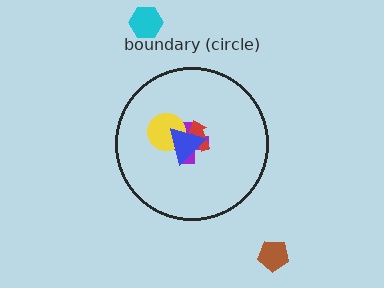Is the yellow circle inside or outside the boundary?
Inside.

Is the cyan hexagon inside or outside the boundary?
Outside.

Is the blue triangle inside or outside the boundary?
Inside.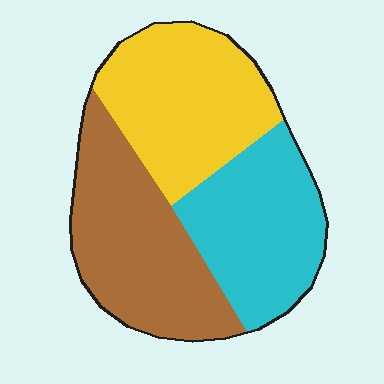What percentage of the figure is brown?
Brown takes up about three eighths (3/8) of the figure.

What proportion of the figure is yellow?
Yellow takes up between a third and a half of the figure.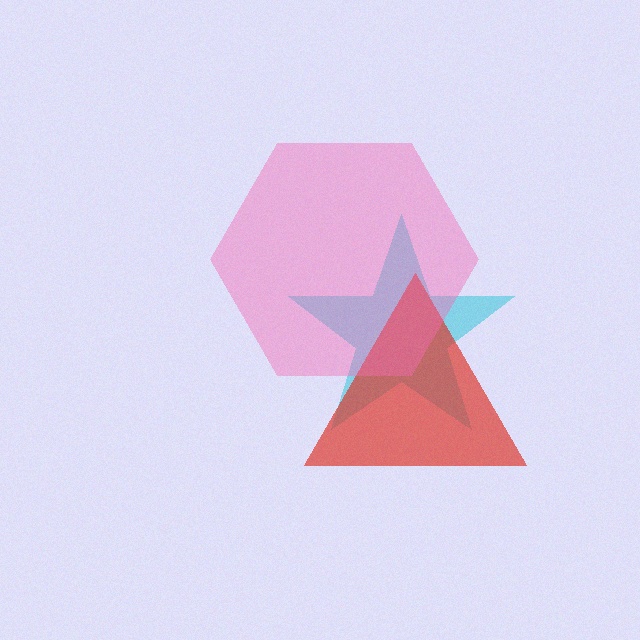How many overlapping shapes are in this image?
There are 3 overlapping shapes in the image.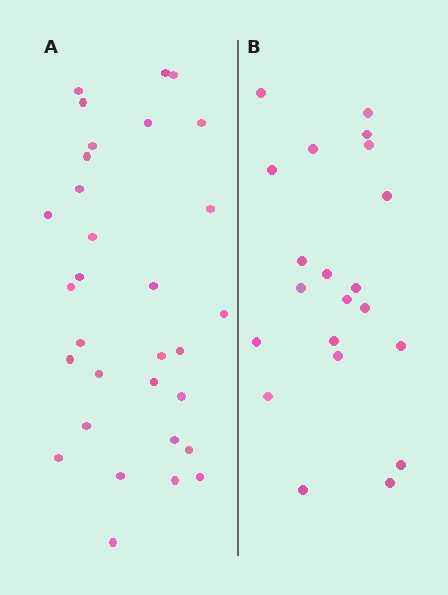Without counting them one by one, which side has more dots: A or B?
Region A (the left region) has more dots.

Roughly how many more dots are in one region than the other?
Region A has roughly 10 or so more dots than region B.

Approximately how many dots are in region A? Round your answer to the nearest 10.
About 30 dots. (The exact count is 31, which rounds to 30.)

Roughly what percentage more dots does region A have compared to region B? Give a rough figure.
About 50% more.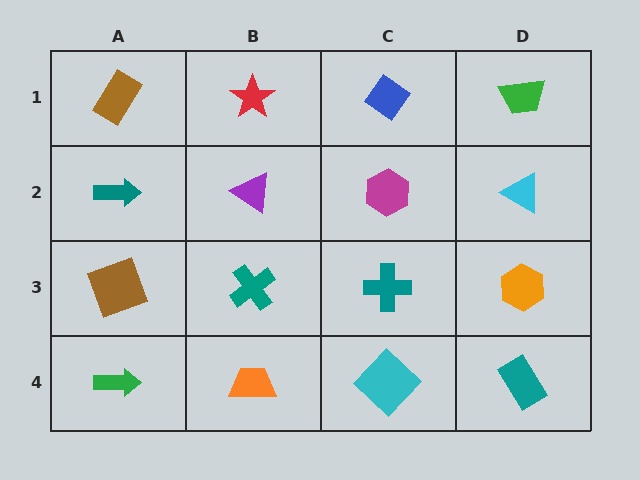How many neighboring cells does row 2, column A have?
3.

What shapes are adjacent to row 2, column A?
A brown rectangle (row 1, column A), a brown square (row 3, column A), a purple triangle (row 2, column B).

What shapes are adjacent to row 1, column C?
A magenta hexagon (row 2, column C), a red star (row 1, column B), a green trapezoid (row 1, column D).